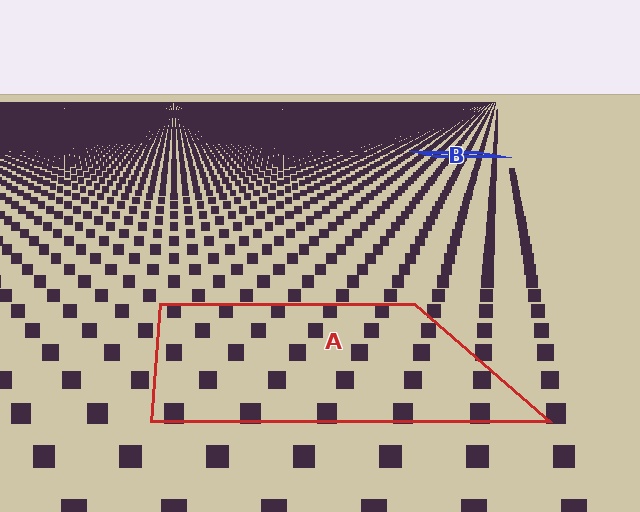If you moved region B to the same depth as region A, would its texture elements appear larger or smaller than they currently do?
They would appear larger. At a closer depth, the same texture elements are projected at a bigger on-screen size.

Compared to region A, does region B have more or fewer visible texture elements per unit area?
Region B has more texture elements per unit area — they are packed more densely because it is farther away.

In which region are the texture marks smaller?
The texture marks are smaller in region B, because it is farther away.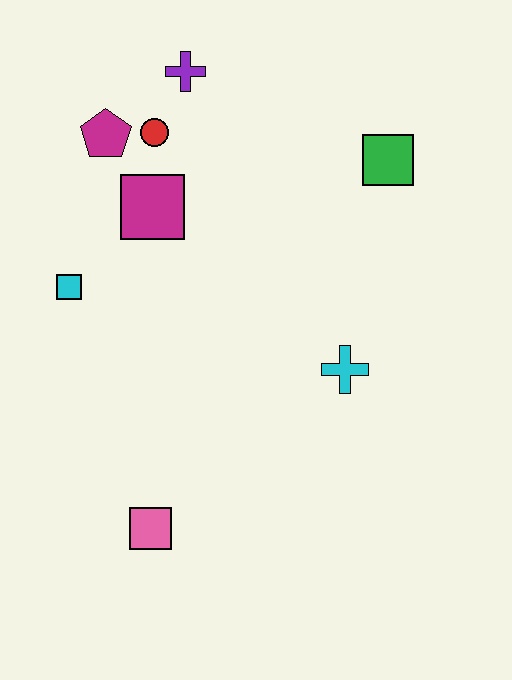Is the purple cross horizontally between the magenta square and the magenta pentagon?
No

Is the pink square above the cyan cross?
No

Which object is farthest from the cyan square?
The green square is farthest from the cyan square.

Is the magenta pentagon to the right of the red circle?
No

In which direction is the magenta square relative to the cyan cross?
The magenta square is to the left of the cyan cross.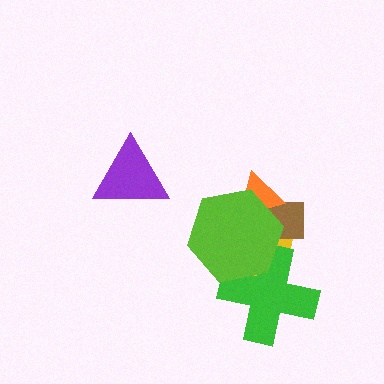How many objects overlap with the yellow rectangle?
4 objects overlap with the yellow rectangle.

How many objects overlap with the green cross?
2 objects overlap with the green cross.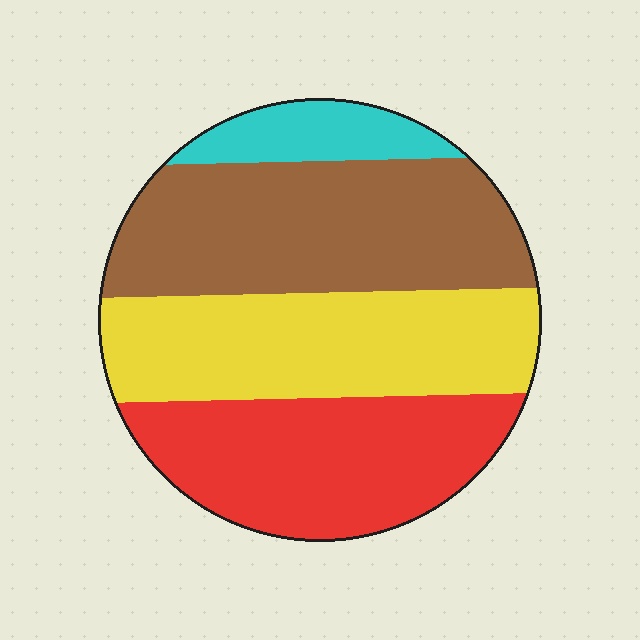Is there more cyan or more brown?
Brown.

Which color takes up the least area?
Cyan, at roughly 10%.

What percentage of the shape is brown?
Brown takes up about one third (1/3) of the shape.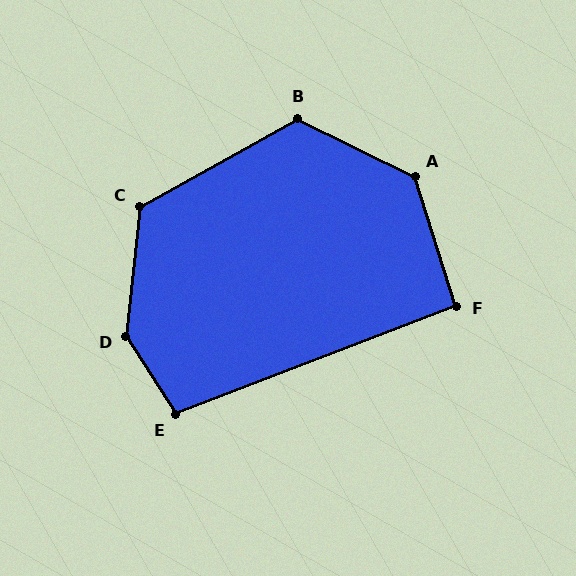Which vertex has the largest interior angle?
D, at approximately 142 degrees.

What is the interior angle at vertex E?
Approximately 102 degrees (obtuse).